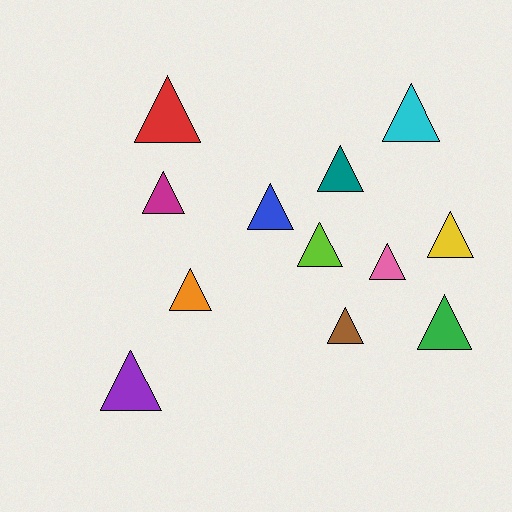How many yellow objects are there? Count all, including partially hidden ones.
There is 1 yellow object.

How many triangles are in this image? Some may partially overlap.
There are 12 triangles.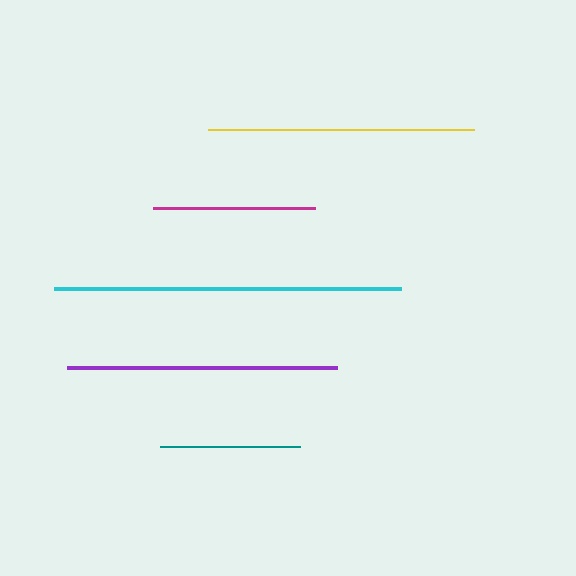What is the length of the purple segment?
The purple segment is approximately 270 pixels long.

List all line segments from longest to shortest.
From longest to shortest: cyan, purple, yellow, magenta, teal.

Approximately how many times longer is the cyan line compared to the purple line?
The cyan line is approximately 1.3 times the length of the purple line.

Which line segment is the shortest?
The teal line is the shortest at approximately 140 pixels.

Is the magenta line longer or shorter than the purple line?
The purple line is longer than the magenta line.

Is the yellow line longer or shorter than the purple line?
The purple line is longer than the yellow line.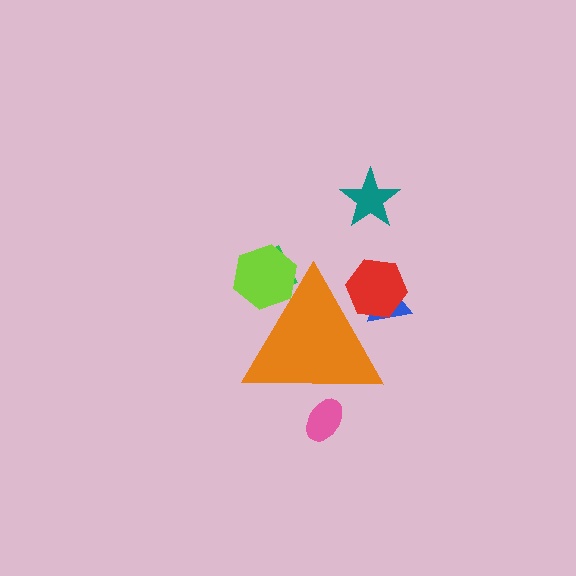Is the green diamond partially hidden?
Yes, the green diamond is partially hidden behind the orange triangle.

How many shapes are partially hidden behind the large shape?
5 shapes are partially hidden.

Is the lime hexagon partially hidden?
Yes, the lime hexagon is partially hidden behind the orange triangle.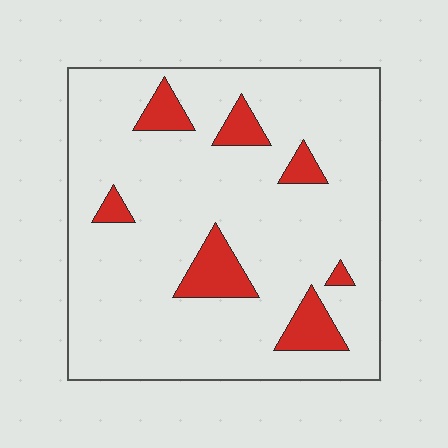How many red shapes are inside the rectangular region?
7.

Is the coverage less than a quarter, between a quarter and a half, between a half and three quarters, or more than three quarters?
Less than a quarter.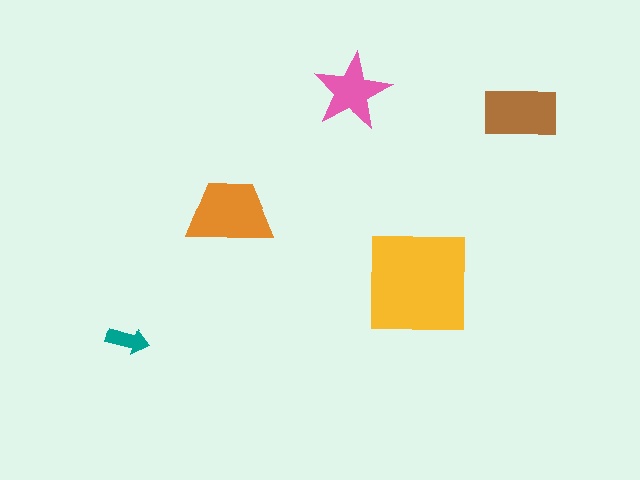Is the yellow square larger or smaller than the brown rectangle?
Larger.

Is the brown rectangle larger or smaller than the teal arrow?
Larger.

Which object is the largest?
The yellow square.